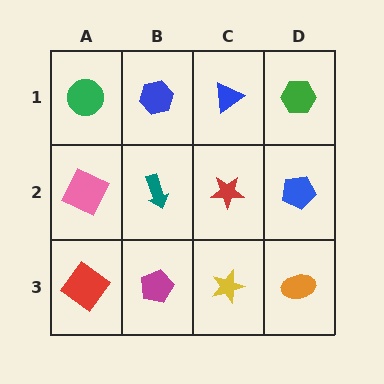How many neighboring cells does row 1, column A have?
2.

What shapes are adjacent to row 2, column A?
A green circle (row 1, column A), a red diamond (row 3, column A), a teal arrow (row 2, column B).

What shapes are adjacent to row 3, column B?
A teal arrow (row 2, column B), a red diamond (row 3, column A), a yellow star (row 3, column C).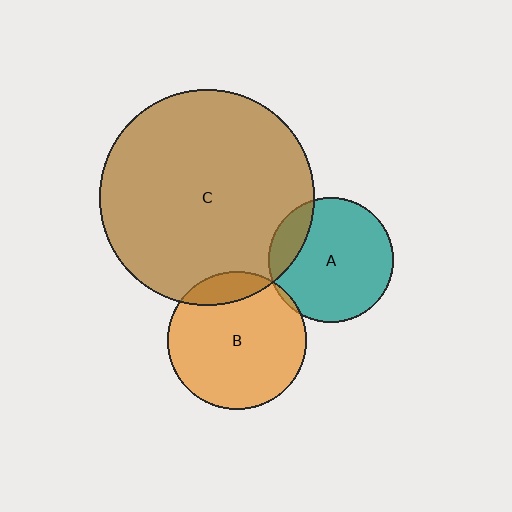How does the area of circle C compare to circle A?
Approximately 3.0 times.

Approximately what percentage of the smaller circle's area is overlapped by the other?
Approximately 5%.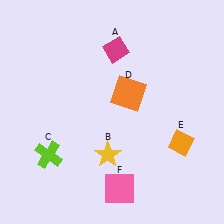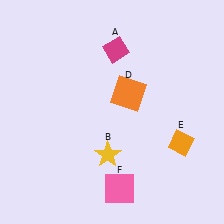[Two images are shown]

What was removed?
The lime cross (C) was removed in Image 2.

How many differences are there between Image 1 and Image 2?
There is 1 difference between the two images.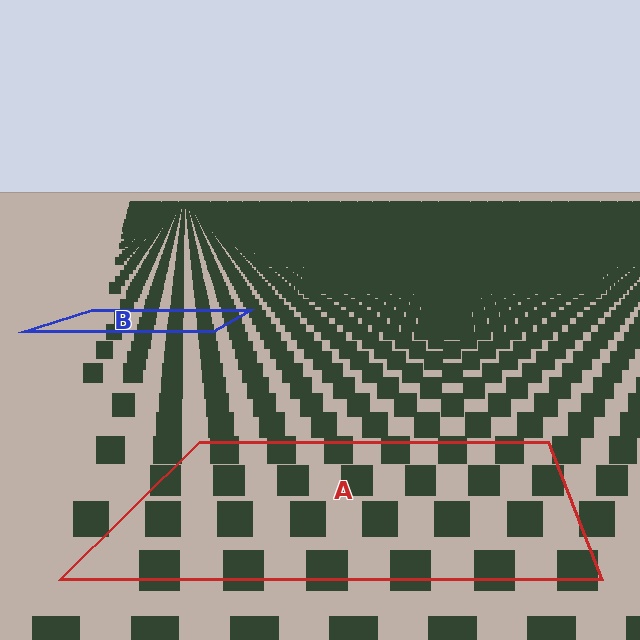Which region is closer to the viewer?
Region A is closer. The texture elements there are larger and more spread out.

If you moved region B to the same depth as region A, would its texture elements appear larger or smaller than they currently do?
They would appear larger. At a closer depth, the same texture elements are projected at a bigger on-screen size.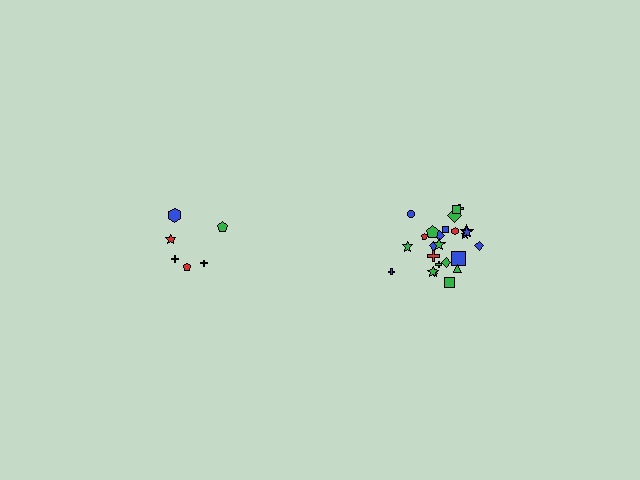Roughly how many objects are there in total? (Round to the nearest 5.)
Roughly 30 objects in total.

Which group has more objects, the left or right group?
The right group.